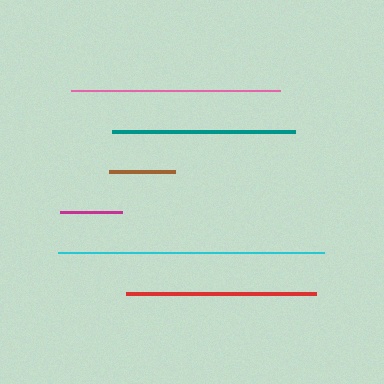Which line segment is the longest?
The cyan line is the longest at approximately 266 pixels.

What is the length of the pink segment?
The pink segment is approximately 209 pixels long.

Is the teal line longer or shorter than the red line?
The red line is longer than the teal line.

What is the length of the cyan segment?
The cyan segment is approximately 266 pixels long.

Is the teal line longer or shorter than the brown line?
The teal line is longer than the brown line.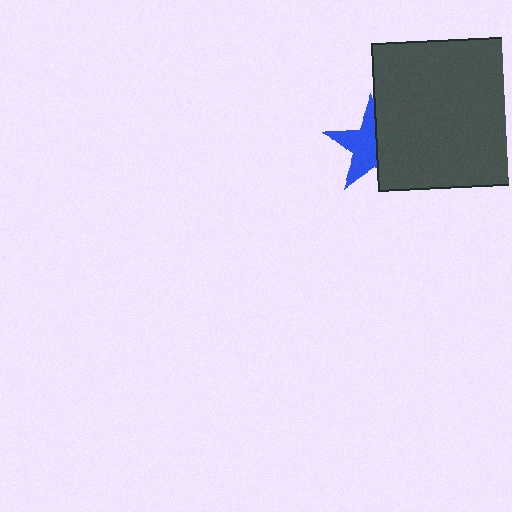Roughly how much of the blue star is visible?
About half of it is visible (roughly 57%).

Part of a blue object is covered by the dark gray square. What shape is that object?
It is a star.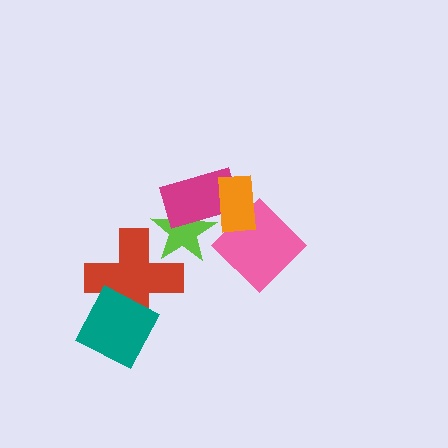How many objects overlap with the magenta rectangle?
2 objects overlap with the magenta rectangle.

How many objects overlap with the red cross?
2 objects overlap with the red cross.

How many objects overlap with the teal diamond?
1 object overlaps with the teal diamond.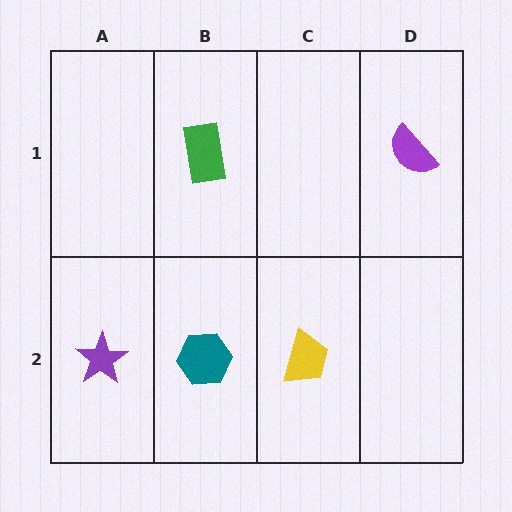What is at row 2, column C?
A yellow trapezoid.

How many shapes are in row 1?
2 shapes.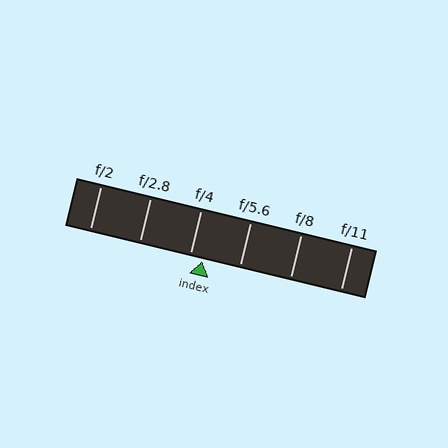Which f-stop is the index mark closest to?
The index mark is closest to f/4.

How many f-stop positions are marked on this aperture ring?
There are 6 f-stop positions marked.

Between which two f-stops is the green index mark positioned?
The index mark is between f/4 and f/5.6.